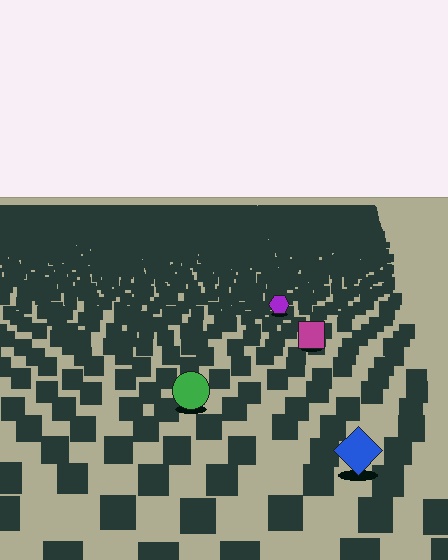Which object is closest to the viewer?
The blue diamond is closest. The texture marks near it are larger and more spread out.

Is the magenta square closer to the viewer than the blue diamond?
No. The blue diamond is closer — you can tell from the texture gradient: the ground texture is coarser near it.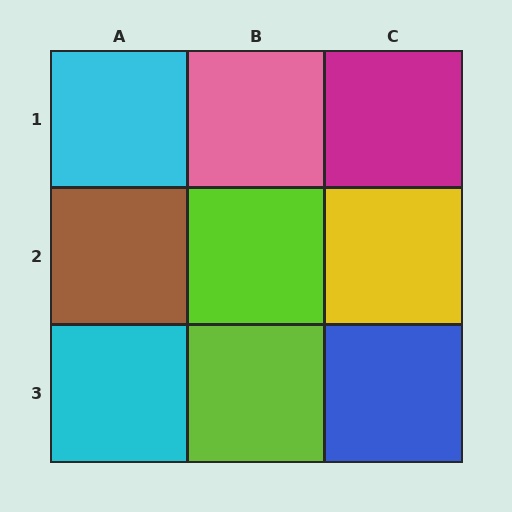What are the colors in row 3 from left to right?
Cyan, lime, blue.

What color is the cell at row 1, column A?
Cyan.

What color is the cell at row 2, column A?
Brown.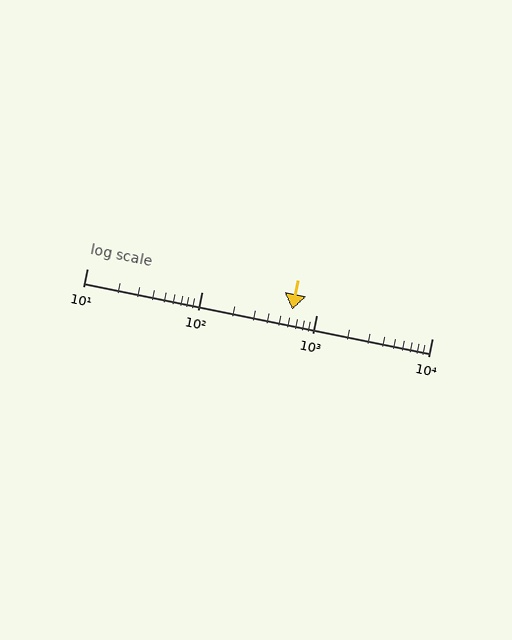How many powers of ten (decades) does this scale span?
The scale spans 3 decades, from 10 to 10000.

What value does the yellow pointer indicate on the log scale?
The pointer indicates approximately 610.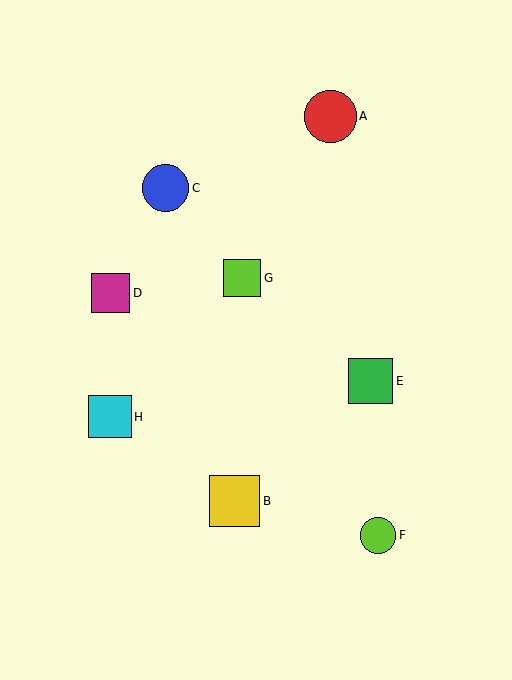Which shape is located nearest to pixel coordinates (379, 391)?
The green square (labeled E) at (371, 381) is nearest to that location.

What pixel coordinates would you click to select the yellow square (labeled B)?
Click at (235, 501) to select the yellow square B.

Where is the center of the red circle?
The center of the red circle is at (330, 116).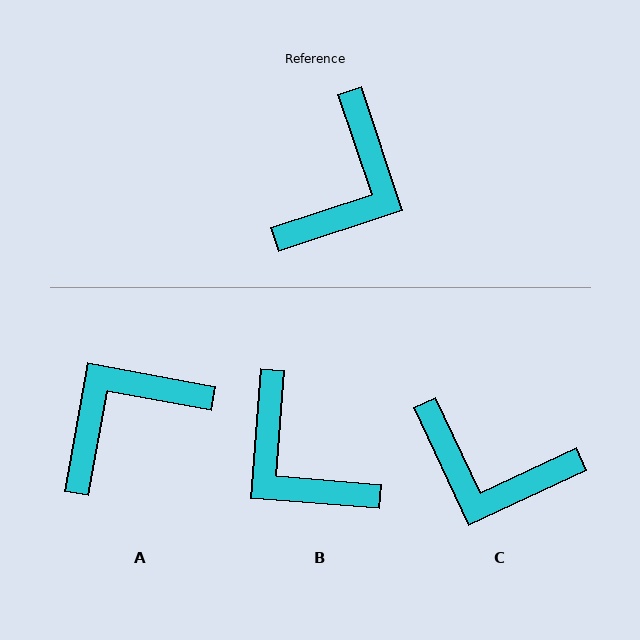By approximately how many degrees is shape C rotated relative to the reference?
Approximately 83 degrees clockwise.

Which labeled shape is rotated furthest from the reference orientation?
A, about 151 degrees away.